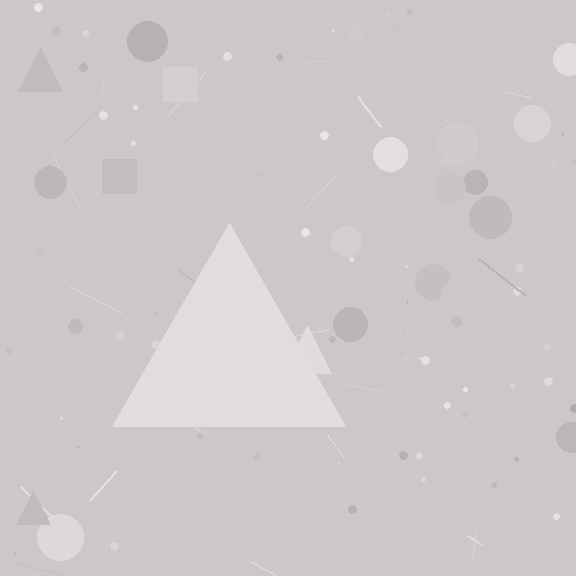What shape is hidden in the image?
A triangle is hidden in the image.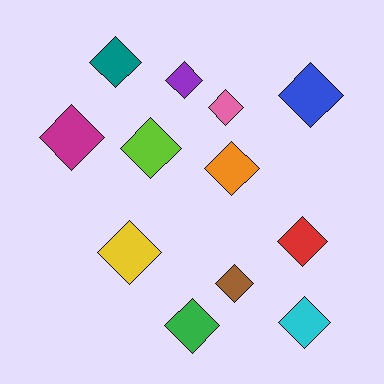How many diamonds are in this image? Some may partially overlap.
There are 12 diamonds.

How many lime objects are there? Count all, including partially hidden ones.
There is 1 lime object.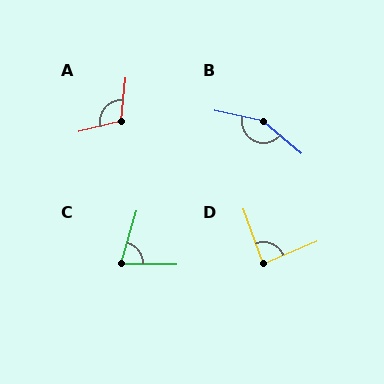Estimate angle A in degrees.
Approximately 110 degrees.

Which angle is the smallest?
C, at approximately 74 degrees.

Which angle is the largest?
B, at approximately 152 degrees.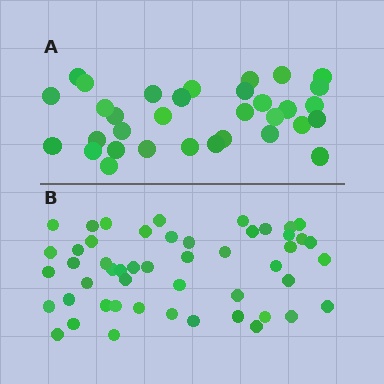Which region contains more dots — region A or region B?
Region B (the bottom region) has more dots.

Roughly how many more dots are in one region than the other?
Region B has approximately 15 more dots than region A.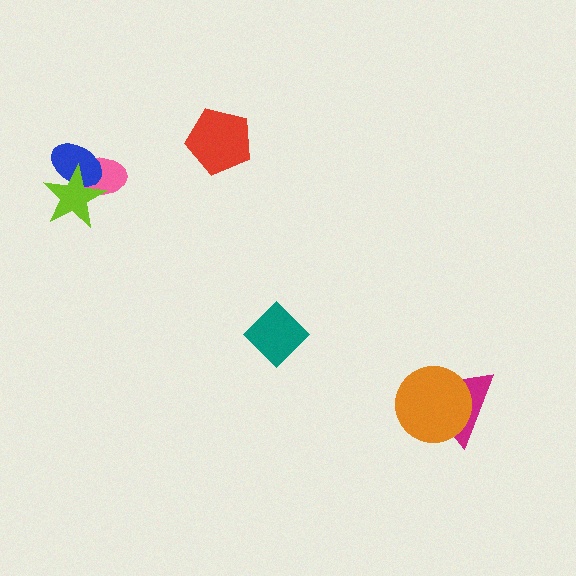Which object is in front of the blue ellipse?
The lime star is in front of the blue ellipse.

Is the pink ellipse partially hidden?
Yes, it is partially covered by another shape.